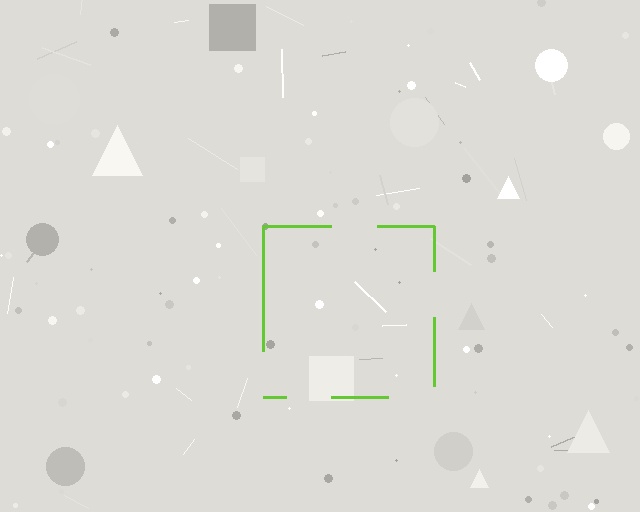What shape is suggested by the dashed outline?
The dashed outline suggests a square.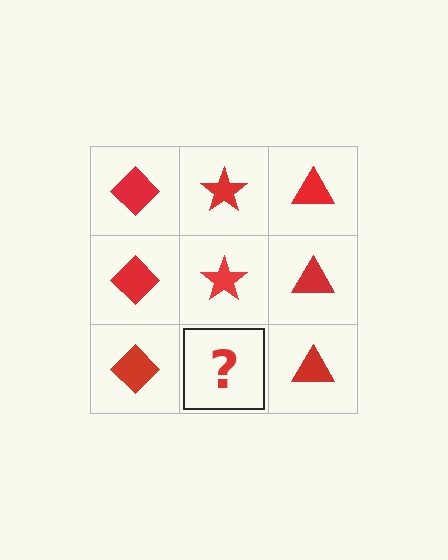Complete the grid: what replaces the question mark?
The question mark should be replaced with a red star.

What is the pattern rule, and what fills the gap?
The rule is that each column has a consistent shape. The gap should be filled with a red star.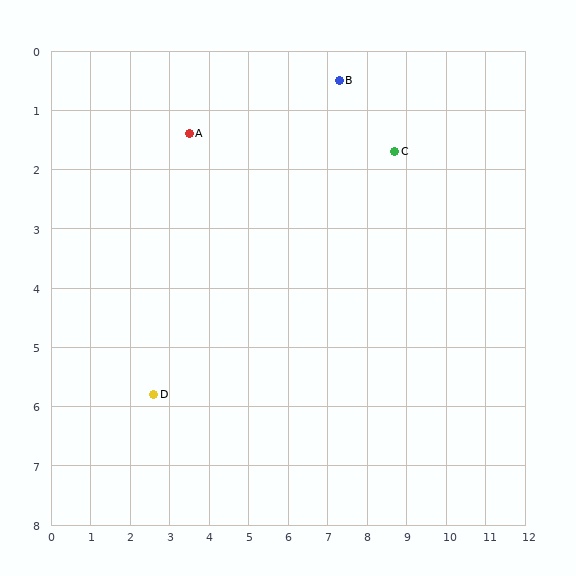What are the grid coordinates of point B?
Point B is at approximately (7.3, 0.5).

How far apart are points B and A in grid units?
Points B and A are about 3.9 grid units apart.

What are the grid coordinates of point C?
Point C is at approximately (8.7, 1.7).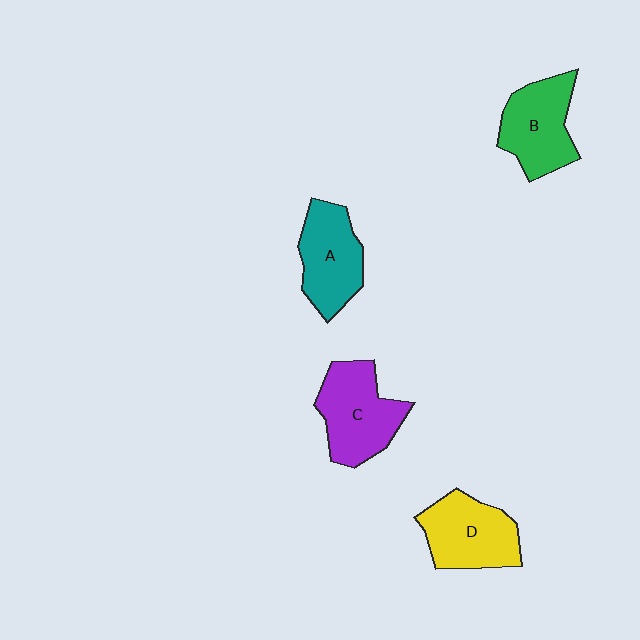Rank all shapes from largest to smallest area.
From largest to smallest: C (purple), D (yellow), B (green), A (teal).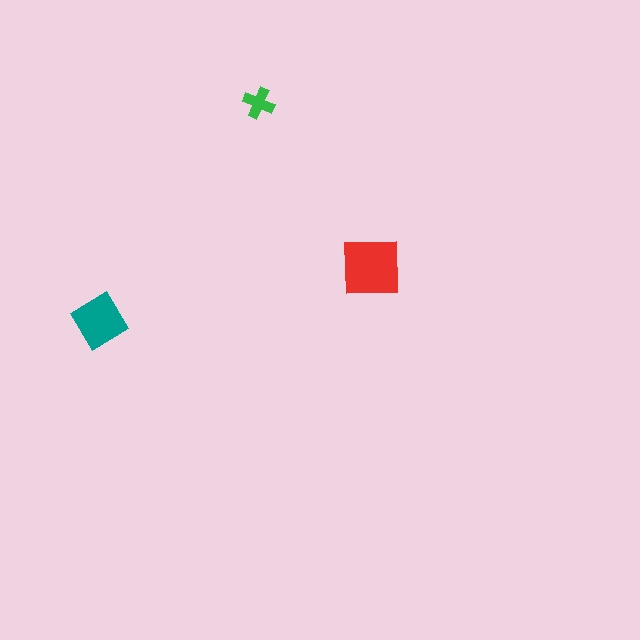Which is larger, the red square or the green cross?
The red square.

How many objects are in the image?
There are 3 objects in the image.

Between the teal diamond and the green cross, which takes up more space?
The teal diamond.